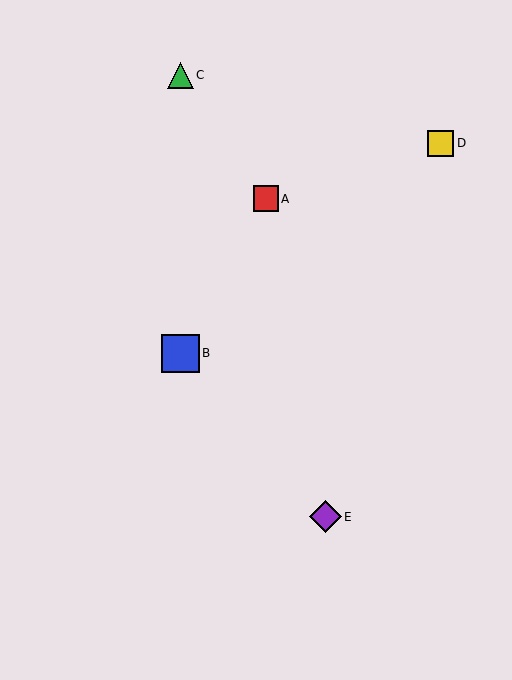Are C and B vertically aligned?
Yes, both are at x≈181.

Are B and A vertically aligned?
No, B is at x≈181 and A is at x≈266.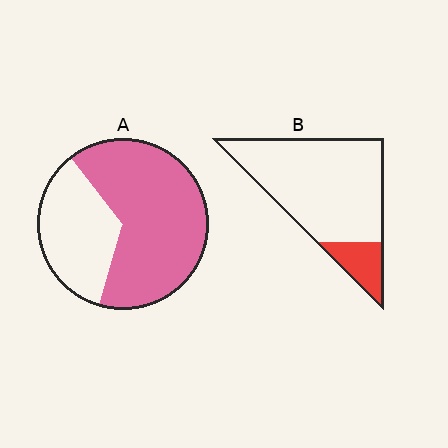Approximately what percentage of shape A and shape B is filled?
A is approximately 65% and B is approximately 15%.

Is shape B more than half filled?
No.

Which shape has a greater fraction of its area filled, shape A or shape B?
Shape A.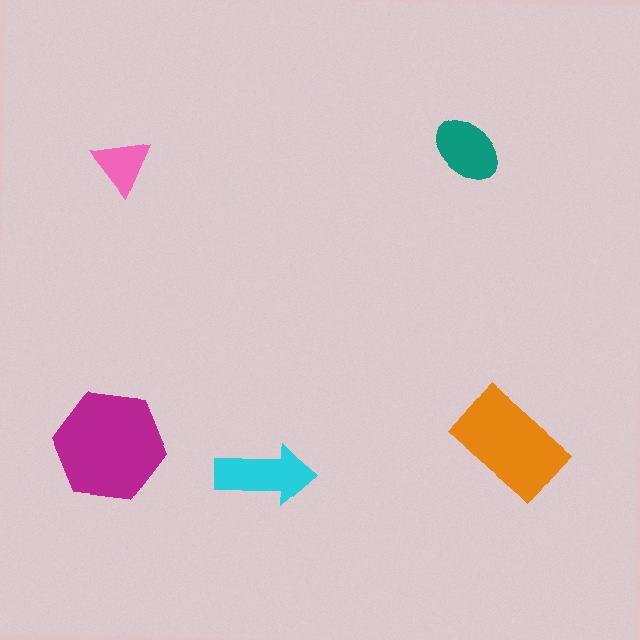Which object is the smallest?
The pink triangle.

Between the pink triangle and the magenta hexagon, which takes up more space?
The magenta hexagon.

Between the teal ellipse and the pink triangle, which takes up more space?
The teal ellipse.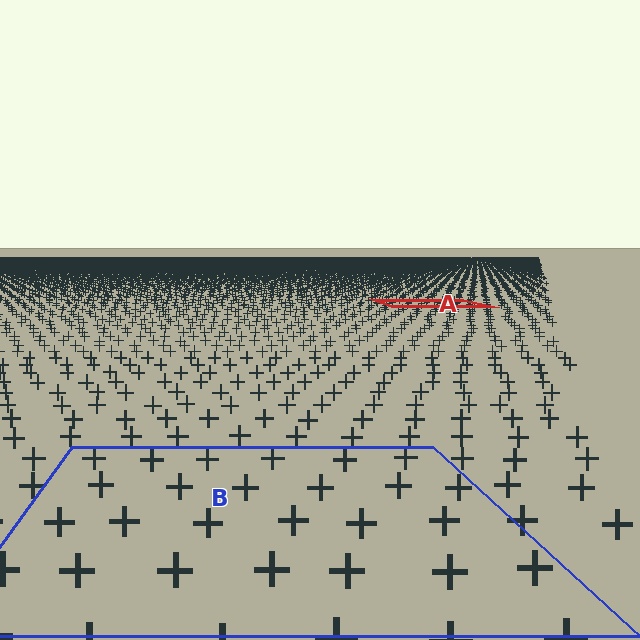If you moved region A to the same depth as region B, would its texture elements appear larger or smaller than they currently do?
They would appear larger. At a closer depth, the same texture elements are projected at a bigger on-screen size.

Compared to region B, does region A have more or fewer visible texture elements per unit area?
Region A has more texture elements per unit area — they are packed more densely because it is farther away.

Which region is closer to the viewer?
Region B is closer. The texture elements there are larger and more spread out.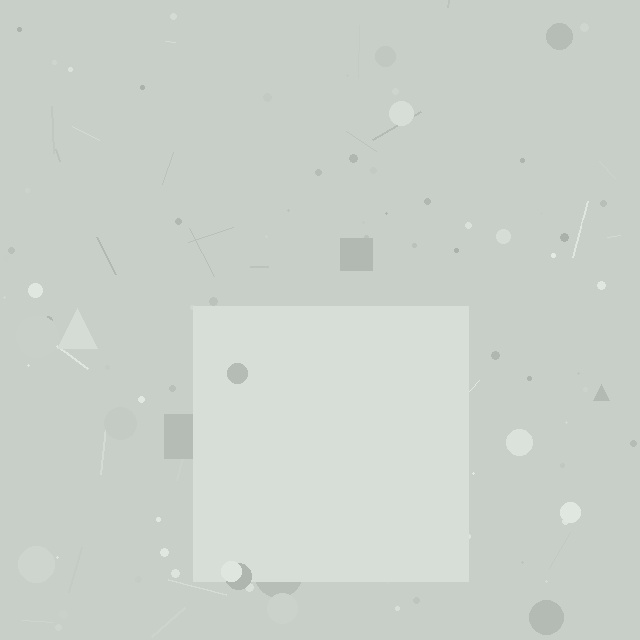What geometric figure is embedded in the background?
A square is embedded in the background.